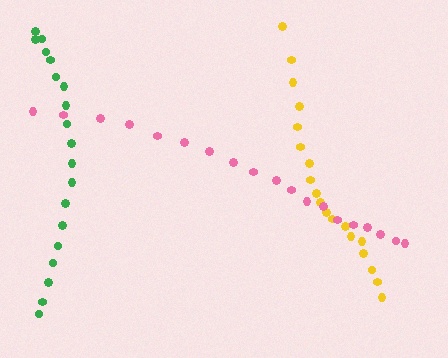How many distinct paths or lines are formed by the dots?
There are 3 distinct paths.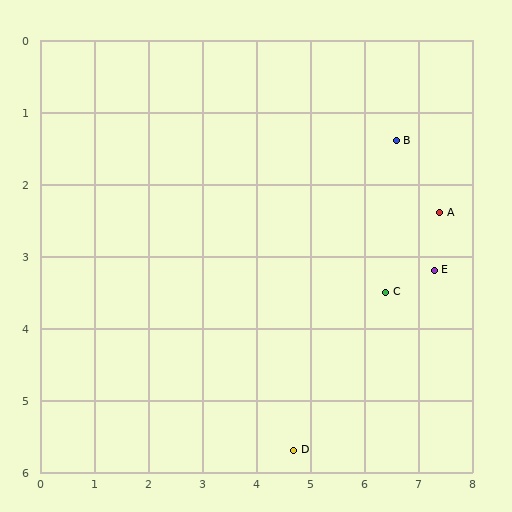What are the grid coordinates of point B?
Point B is at approximately (6.6, 1.4).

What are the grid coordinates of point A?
Point A is at approximately (7.4, 2.4).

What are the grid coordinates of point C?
Point C is at approximately (6.4, 3.5).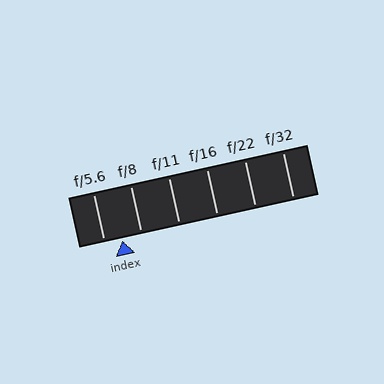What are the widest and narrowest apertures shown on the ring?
The widest aperture shown is f/5.6 and the narrowest is f/32.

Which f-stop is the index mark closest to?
The index mark is closest to f/5.6.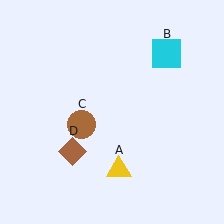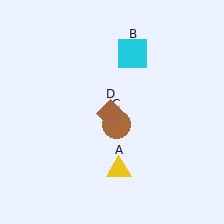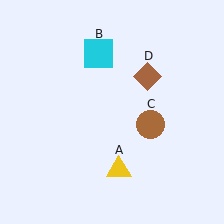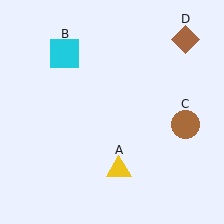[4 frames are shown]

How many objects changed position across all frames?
3 objects changed position: cyan square (object B), brown circle (object C), brown diamond (object D).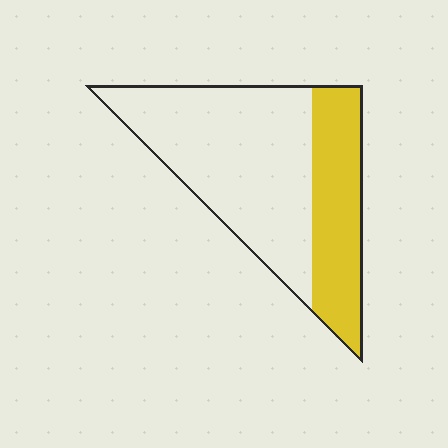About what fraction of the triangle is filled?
About one third (1/3).